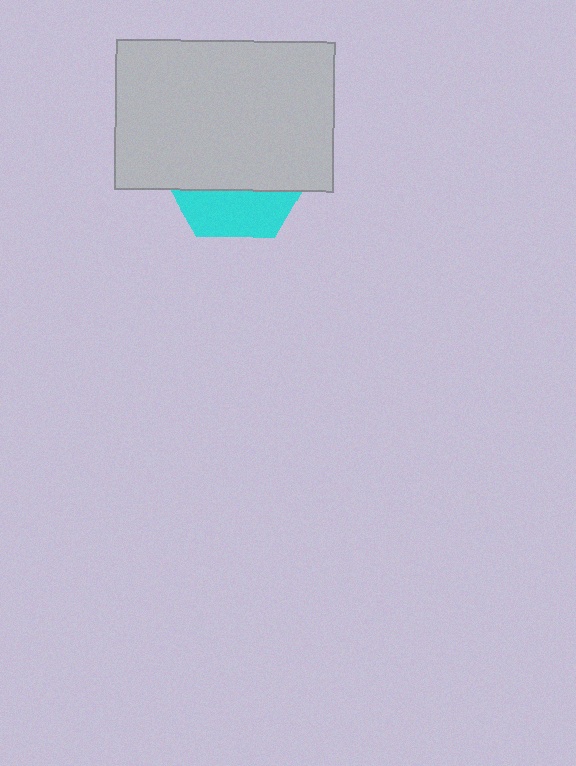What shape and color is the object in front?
The object in front is a light gray rectangle.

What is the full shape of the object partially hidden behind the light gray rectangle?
The partially hidden object is a cyan hexagon.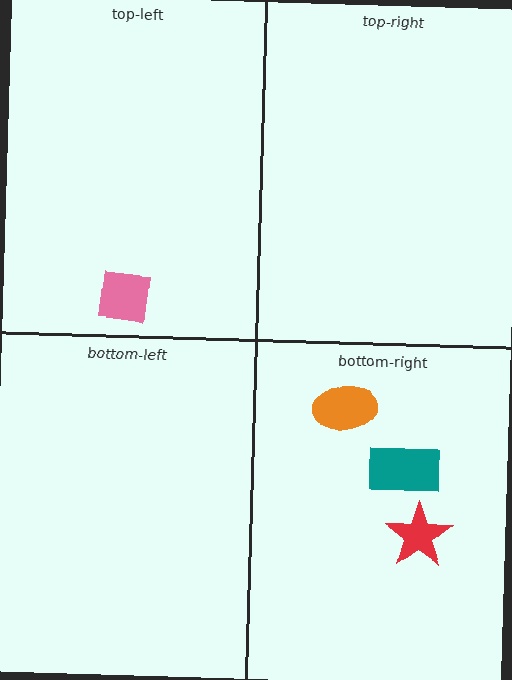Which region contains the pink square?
The top-left region.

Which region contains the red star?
The bottom-right region.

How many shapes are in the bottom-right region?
3.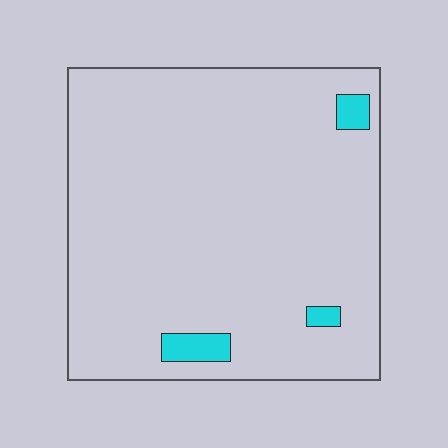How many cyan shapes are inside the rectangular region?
3.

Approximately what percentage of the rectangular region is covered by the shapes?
Approximately 5%.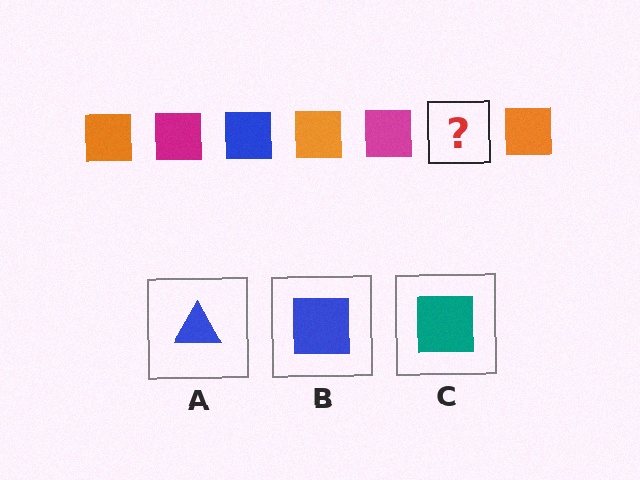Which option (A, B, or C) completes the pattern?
B.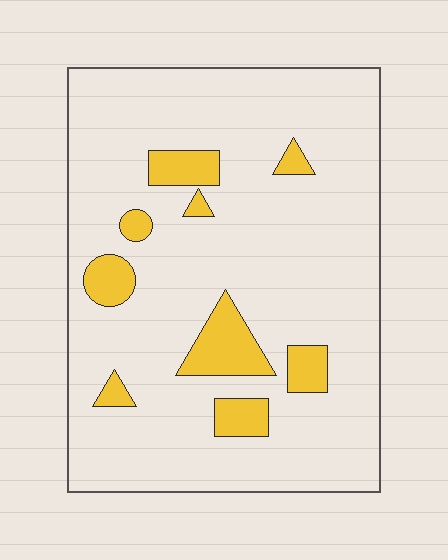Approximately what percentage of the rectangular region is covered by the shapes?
Approximately 10%.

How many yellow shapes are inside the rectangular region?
9.